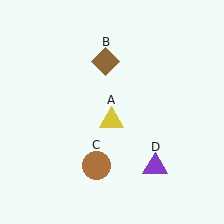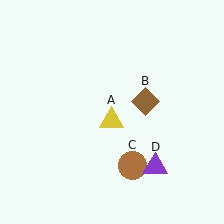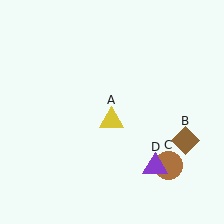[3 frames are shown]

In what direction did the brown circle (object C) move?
The brown circle (object C) moved right.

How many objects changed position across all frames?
2 objects changed position: brown diamond (object B), brown circle (object C).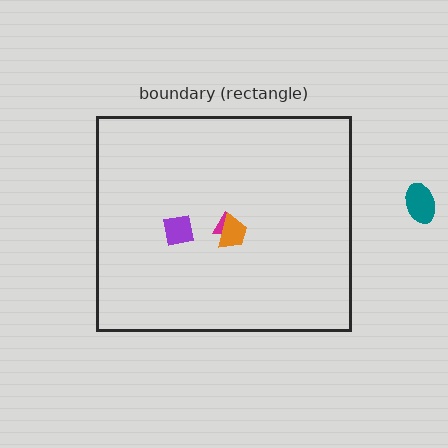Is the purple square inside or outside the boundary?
Inside.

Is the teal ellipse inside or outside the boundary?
Outside.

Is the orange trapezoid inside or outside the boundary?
Inside.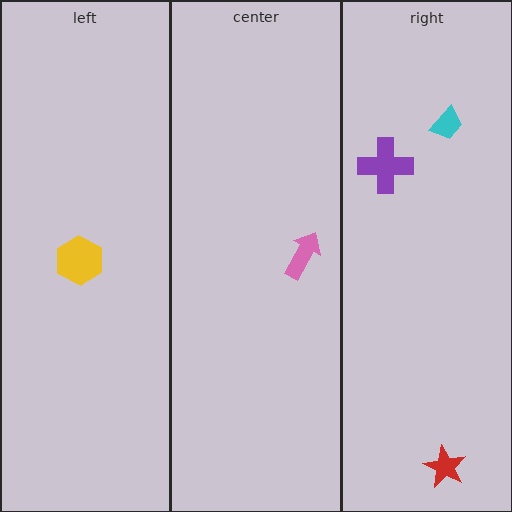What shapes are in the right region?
The cyan trapezoid, the purple cross, the red star.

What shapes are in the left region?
The yellow hexagon.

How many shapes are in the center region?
1.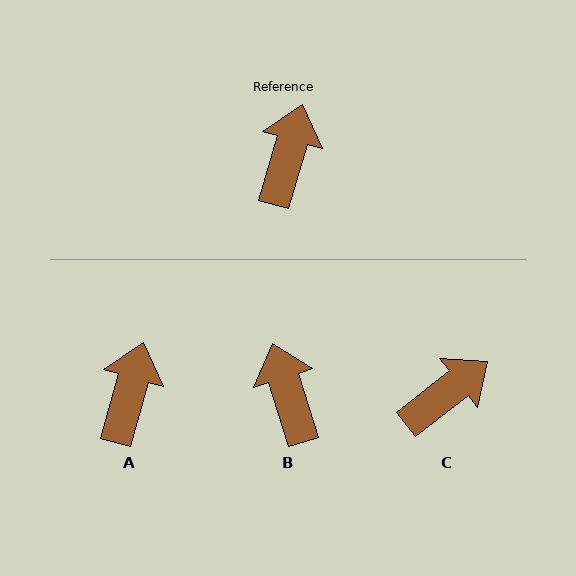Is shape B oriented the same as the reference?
No, it is off by about 33 degrees.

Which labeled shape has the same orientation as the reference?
A.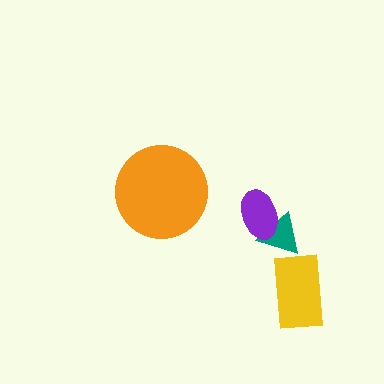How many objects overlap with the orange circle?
0 objects overlap with the orange circle.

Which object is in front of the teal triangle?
The purple ellipse is in front of the teal triangle.